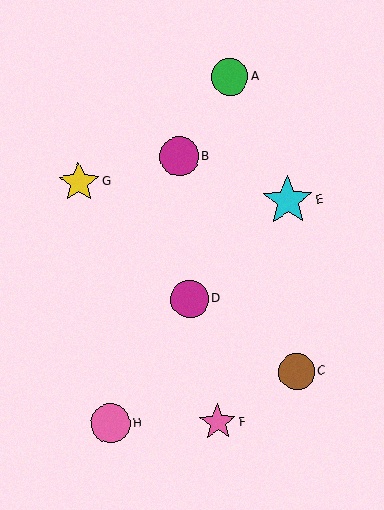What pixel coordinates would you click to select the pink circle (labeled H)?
Click at (111, 424) to select the pink circle H.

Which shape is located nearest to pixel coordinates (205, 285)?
The magenta circle (labeled D) at (190, 299) is nearest to that location.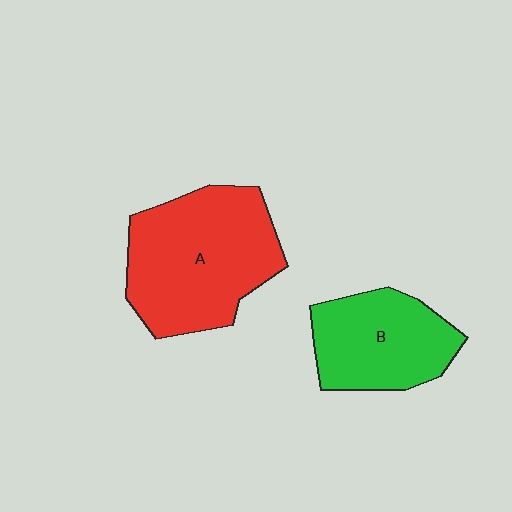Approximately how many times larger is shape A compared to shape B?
Approximately 1.5 times.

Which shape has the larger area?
Shape A (red).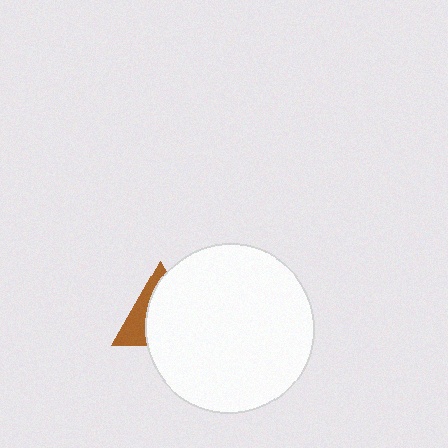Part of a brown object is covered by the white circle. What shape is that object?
It is a triangle.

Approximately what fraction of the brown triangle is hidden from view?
Roughly 66% of the brown triangle is hidden behind the white circle.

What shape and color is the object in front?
The object in front is a white circle.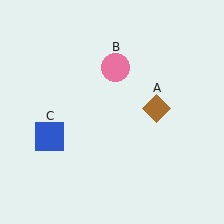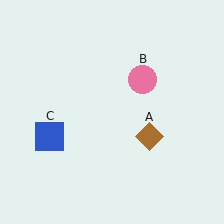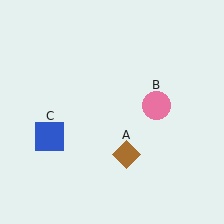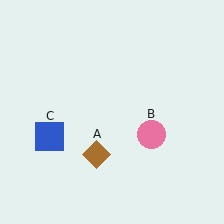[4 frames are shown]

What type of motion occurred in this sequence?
The brown diamond (object A), pink circle (object B) rotated clockwise around the center of the scene.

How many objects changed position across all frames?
2 objects changed position: brown diamond (object A), pink circle (object B).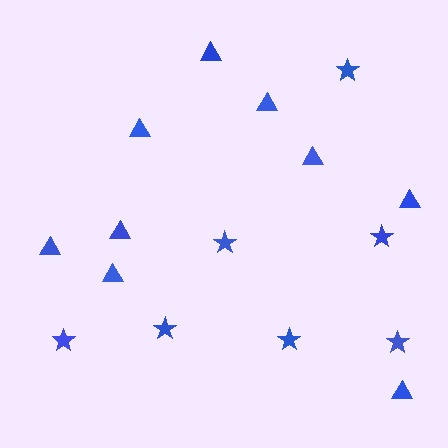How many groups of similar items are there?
There are 2 groups: one group of triangles (9) and one group of stars (7).